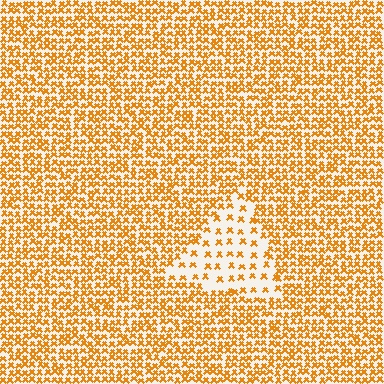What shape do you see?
I see a triangle.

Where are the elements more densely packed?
The elements are more densely packed outside the triangle boundary.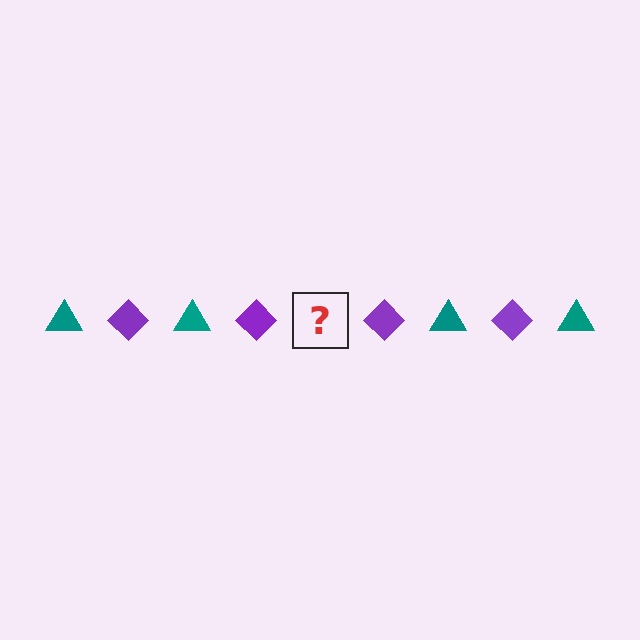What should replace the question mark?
The question mark should be replaced with a teal triangle.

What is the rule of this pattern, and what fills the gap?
The rule is that the pattern alternates between teal triangle and purple diamond. The gap should be filled with a teal triangle.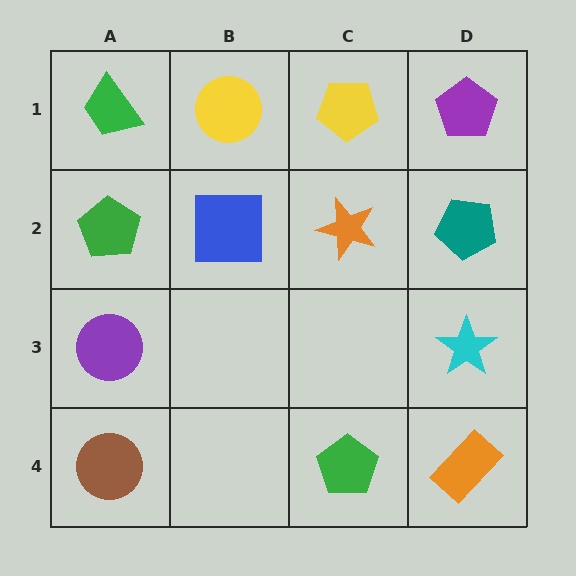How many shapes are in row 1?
4 shapes.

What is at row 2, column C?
An orange star.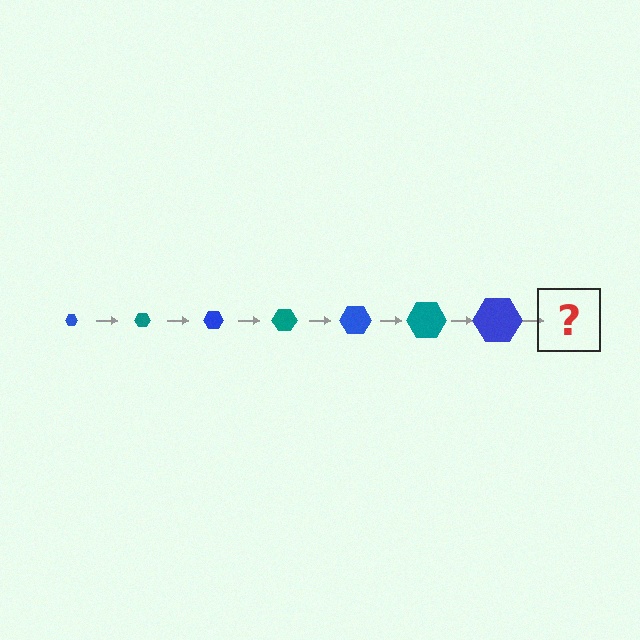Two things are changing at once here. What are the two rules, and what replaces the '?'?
The two rules are that the hexagon grows larger each step and the color cycles through blue and teal. The '?' should be a teal hexagon, larger than the previous one.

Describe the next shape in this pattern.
It should be a teal hexagon, larger than the previous one.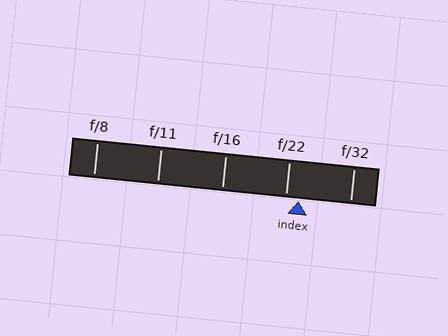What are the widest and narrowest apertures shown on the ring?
The widest aperture shown is f/8 and the narrowest is f/32.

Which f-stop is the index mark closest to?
The index mark is closest to f/22.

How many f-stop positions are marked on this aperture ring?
There are 5 f-stop positions marked.